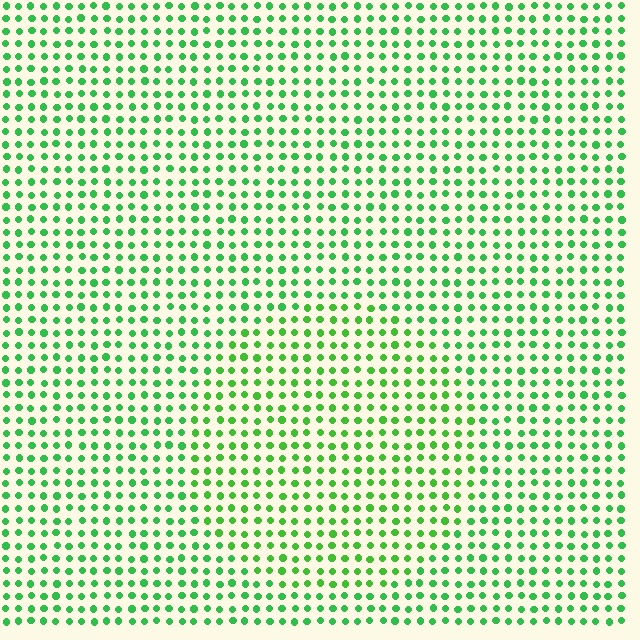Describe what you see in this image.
The image is filled with small green elements in a uniform arrangement. A circle-shaped region is visible where the elements are tinted to a slightly different hue, forming a subtle color boundary.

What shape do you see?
I see a circle.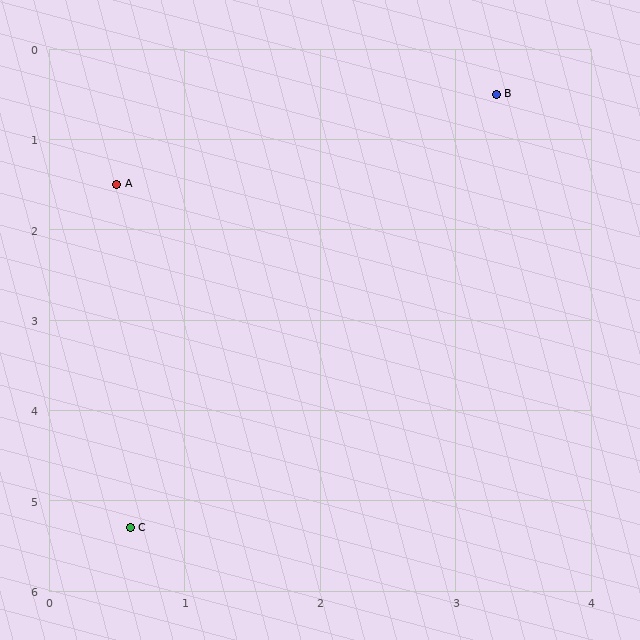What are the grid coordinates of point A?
Point A is at approximately (0.5, 1.5).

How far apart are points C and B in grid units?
Points C and B are about 5.5 grid units apart.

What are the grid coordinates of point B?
Point B is at approximately (3.3, 0.5).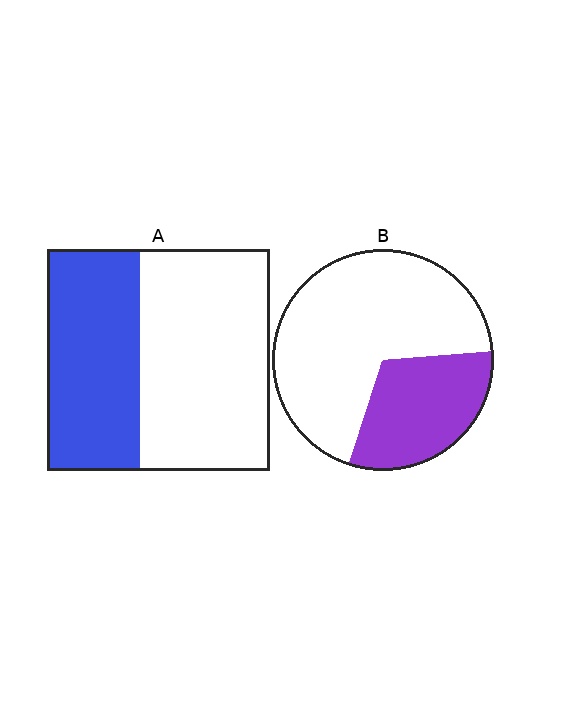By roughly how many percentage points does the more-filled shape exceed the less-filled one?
By roughly 10 percentage points (A over B).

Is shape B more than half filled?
No.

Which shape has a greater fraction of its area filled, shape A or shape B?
Shape A.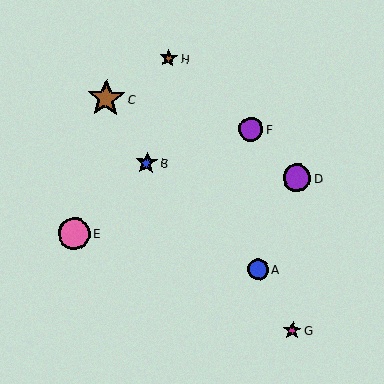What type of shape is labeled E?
Shape E is a pink circle.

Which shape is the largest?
The brown star (labeled C) is the largest.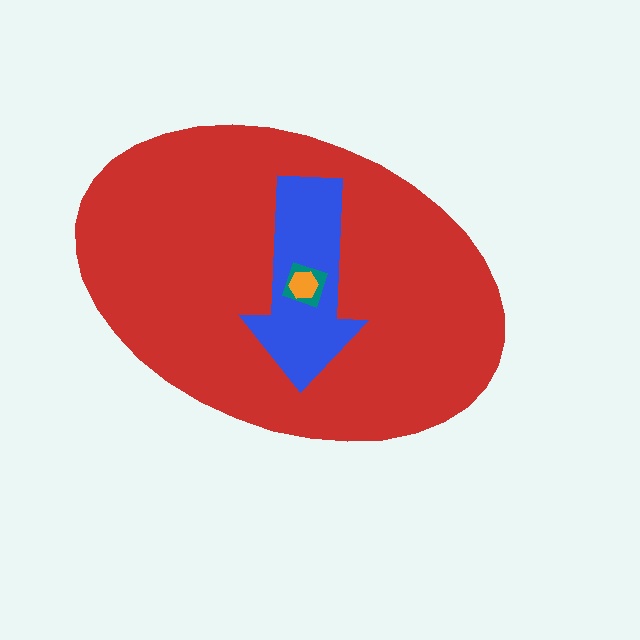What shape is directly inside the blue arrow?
The teal square.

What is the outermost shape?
The red ellipse.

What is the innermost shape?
The orange hexagon.